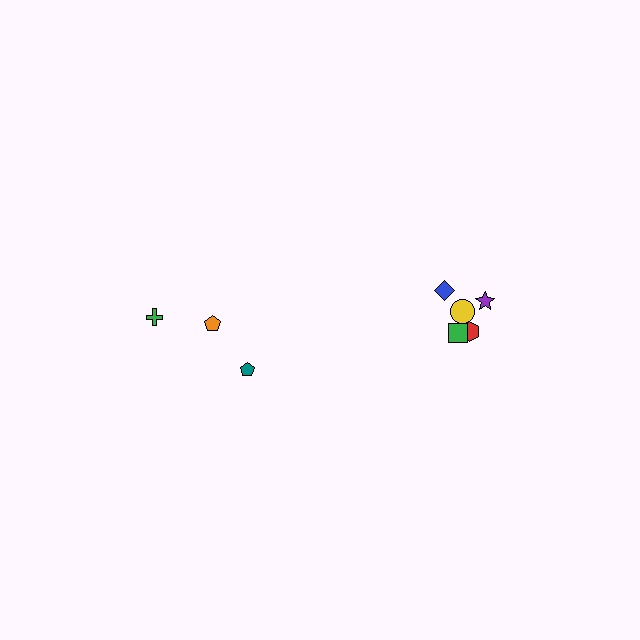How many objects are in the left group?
There are 3 objects.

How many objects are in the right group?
There are 5 objects.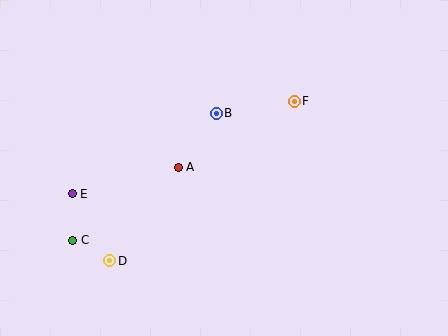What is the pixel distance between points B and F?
The distance between B and F is 79 pixels.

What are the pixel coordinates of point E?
Point E is at (72, 194).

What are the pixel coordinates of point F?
Point F is at (294, 101).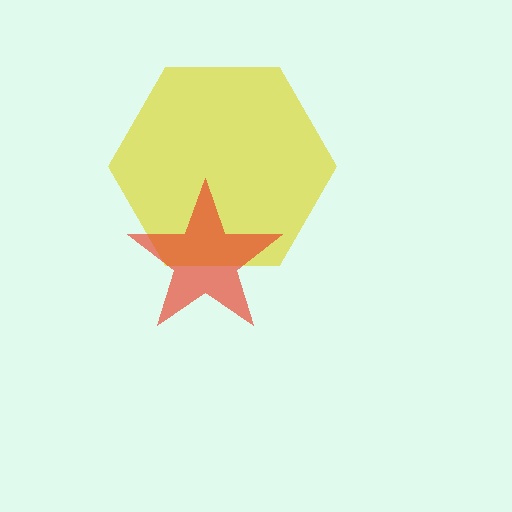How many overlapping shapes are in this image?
There are 2 overlapping shapes in the image.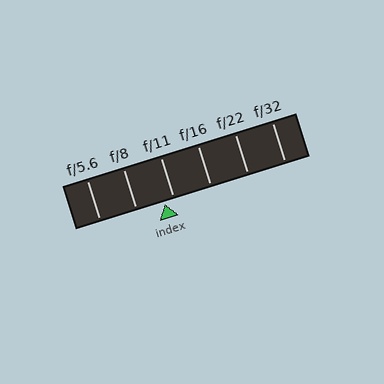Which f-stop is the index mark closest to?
The index mark is closest to f/11.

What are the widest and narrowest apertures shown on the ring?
The widest aperture shown is f/5.6 and the narrowest is f/32.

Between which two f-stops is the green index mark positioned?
The index mark is between f/8 and f/11.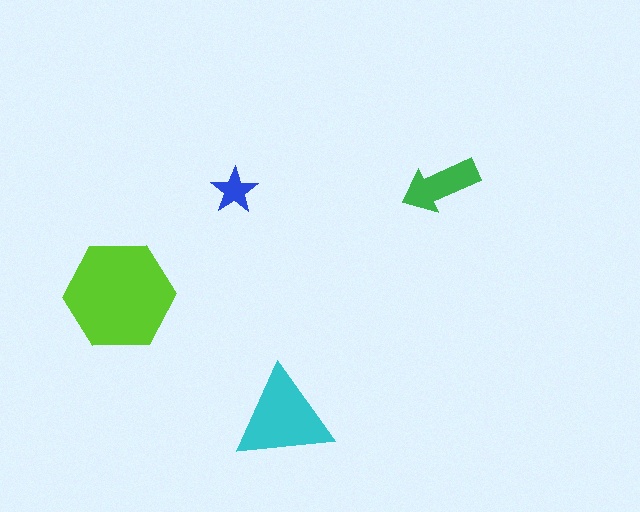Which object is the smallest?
The blue star.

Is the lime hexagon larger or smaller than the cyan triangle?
Larger.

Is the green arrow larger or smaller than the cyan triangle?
Smaller.